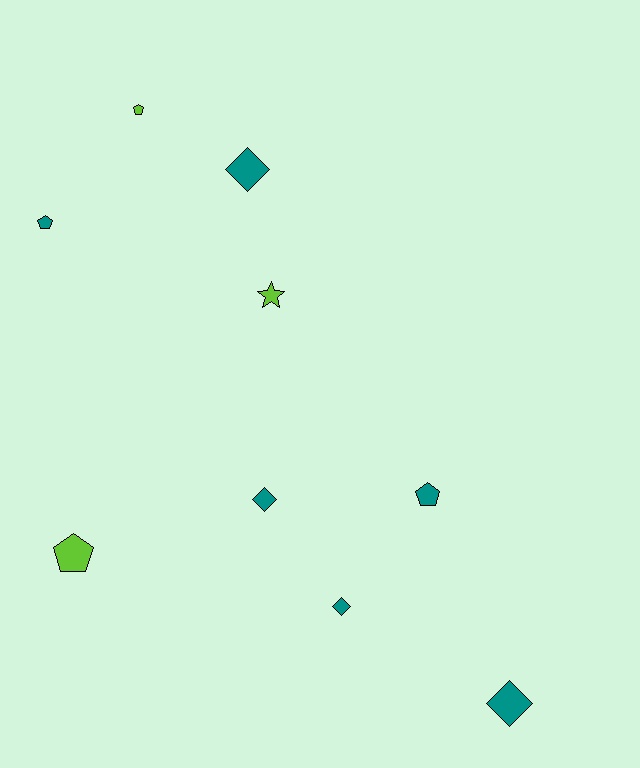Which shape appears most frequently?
Diamond, with 4 objects.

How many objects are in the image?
There are 9 objects.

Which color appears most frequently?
Teal, with 6 objects.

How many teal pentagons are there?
There are 2 teal pentagons.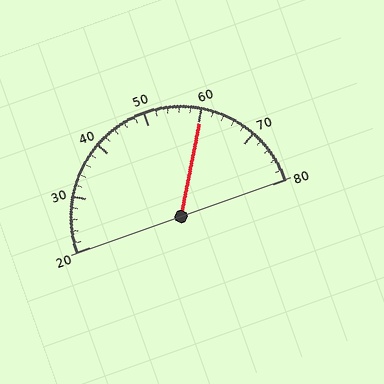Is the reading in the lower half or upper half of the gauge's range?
The reading is in the upper half of the range (20 to 80).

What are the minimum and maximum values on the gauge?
The gauge ranges from 20 to 80.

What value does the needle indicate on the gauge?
The needle indicates approximately 60.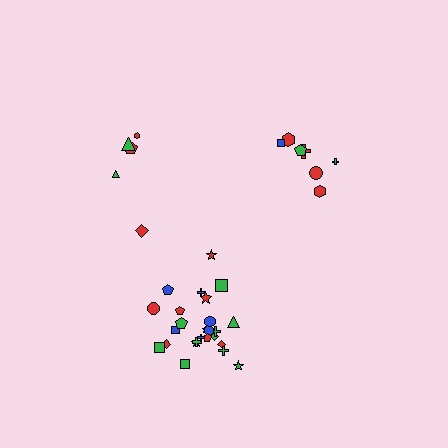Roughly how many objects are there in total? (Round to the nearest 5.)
Roughly 35 objects in total.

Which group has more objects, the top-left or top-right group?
The top-right group.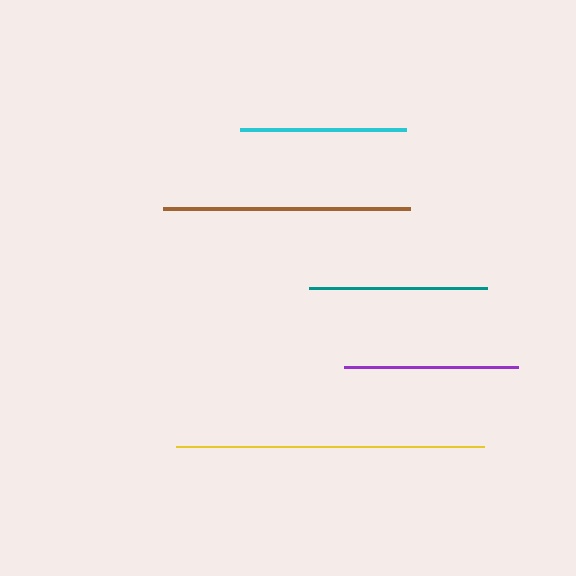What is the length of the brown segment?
The brown segment is approximately 247 pixels long.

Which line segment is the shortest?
The cyan line is the shortest at approximately 166 pixels.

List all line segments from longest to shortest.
From longest to shortest: yellow, brown, teal, purple, cyan.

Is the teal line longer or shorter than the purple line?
The teal line is longer than the purple line.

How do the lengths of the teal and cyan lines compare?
The teal and cyan lines are approximately the same length.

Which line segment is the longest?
The yellow line is the longest at approximately 308 pixels.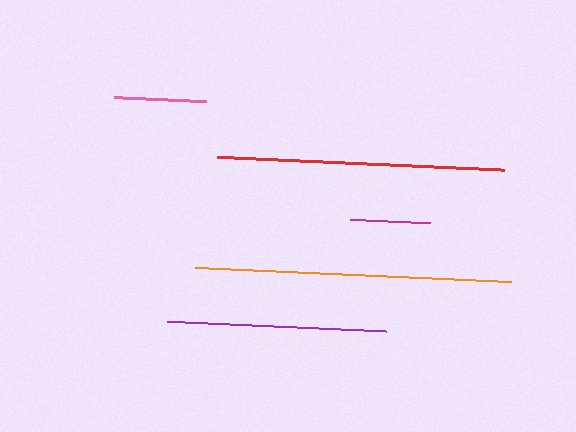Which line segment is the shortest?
The magenta line is the shortest at approximately 80 pixels.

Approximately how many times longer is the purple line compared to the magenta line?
The purple line is approximately 2.8 times the length of the magenta line.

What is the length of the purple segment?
The purple segment is approximately 219 pixels long.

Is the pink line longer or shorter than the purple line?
The purple line is longer than the pink line.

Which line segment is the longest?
The orange line is the longest at approximately 317 pixels.